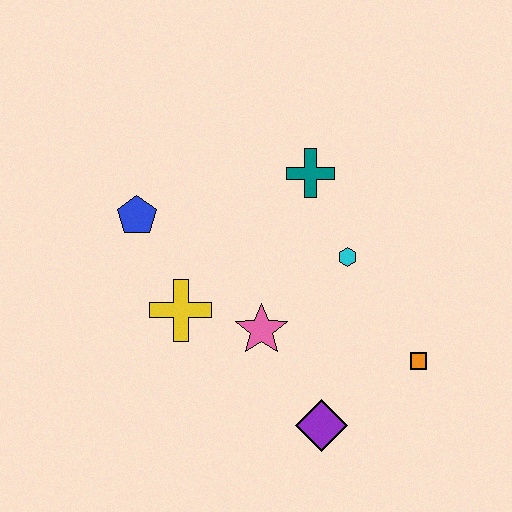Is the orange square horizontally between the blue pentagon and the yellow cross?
No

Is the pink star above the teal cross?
No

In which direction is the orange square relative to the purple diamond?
The orange square is to the right of the purple diamond.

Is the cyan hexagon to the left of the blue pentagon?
No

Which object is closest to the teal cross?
The cyan hexagon is closest to the teal cross.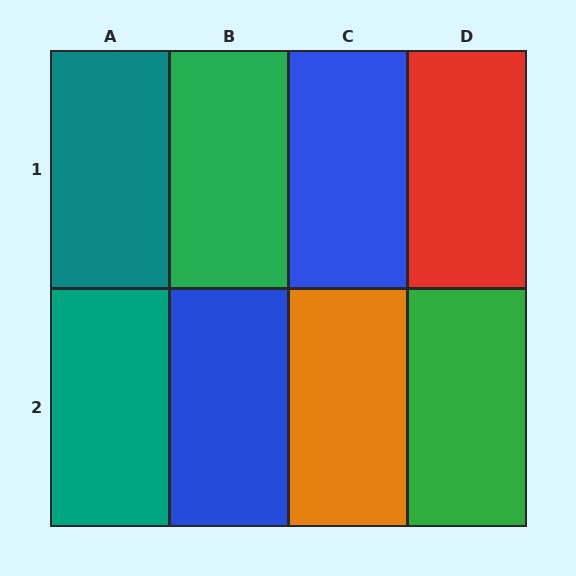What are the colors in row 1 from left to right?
Teal, green, blue, red.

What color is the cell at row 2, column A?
Teal.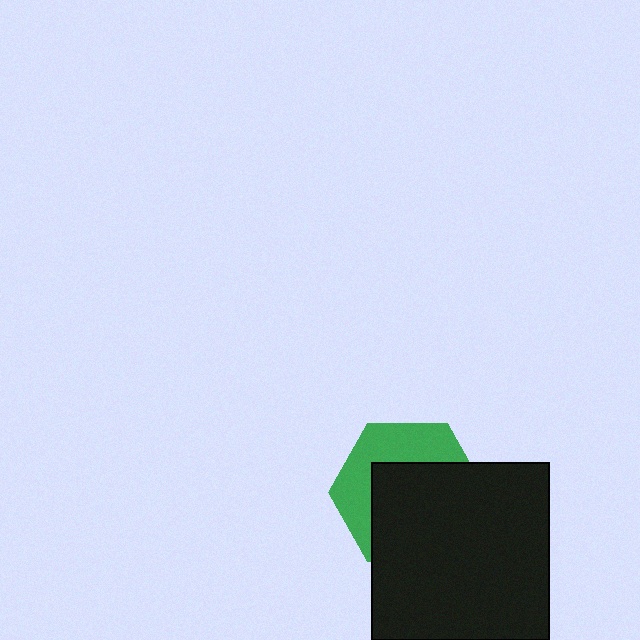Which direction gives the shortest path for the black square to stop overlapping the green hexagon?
Moving down gives the shortest separation.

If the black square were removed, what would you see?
You would see the complete green hexagon.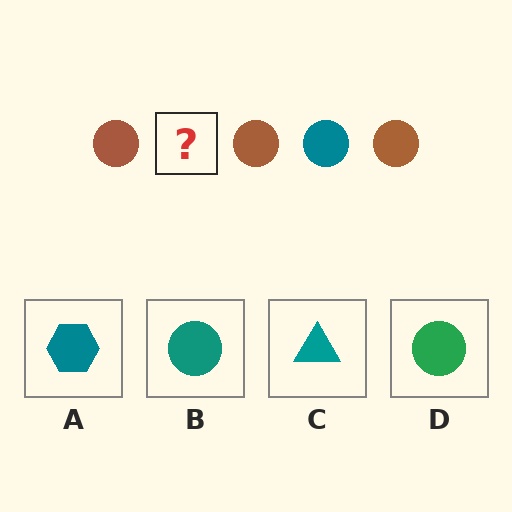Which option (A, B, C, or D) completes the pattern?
B.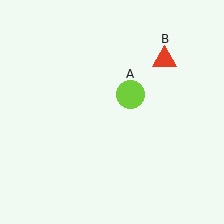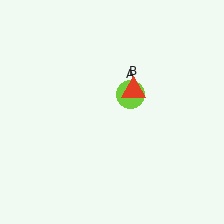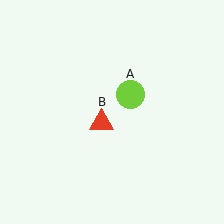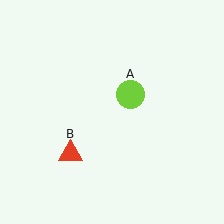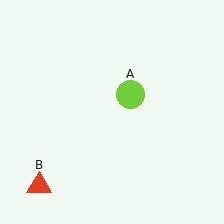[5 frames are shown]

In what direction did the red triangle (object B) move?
The red triangle (object B) moved down and to the left.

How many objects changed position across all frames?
1 object changed position: red triangle (object B).